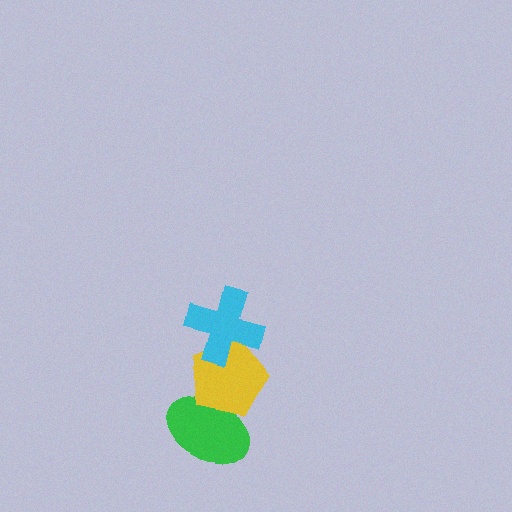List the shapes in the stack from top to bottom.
From top to bottom: the cyan cross, the yellow pentagon, the green ellipse.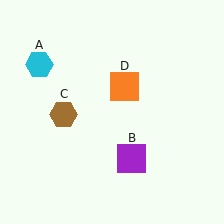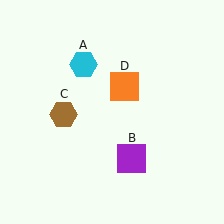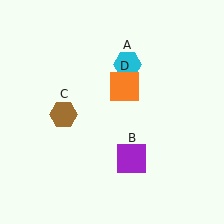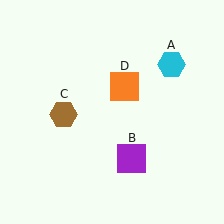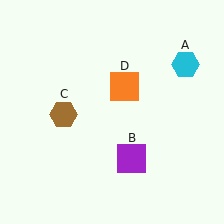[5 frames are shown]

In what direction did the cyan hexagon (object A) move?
The cyan hexagon (object A) moved right.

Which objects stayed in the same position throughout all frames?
Purple square (object B) and brown hexagon (object C) and orange square (object D) remained stationary.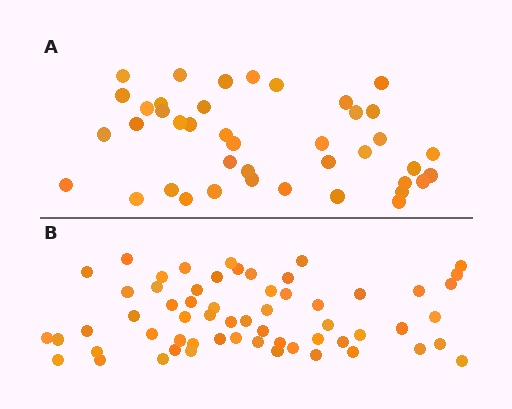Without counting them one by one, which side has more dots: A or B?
Region B (the bottom region) has more dots.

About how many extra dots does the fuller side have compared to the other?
Region B has approximately 20 more dots than region A.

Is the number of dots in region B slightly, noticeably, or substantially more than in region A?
Region B has substantially more. The ratio is roughly 1.5 to 1.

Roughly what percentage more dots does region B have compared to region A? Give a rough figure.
About 45% more.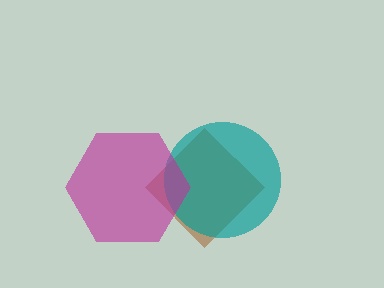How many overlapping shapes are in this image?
There are 3 overlapping shapes in the image.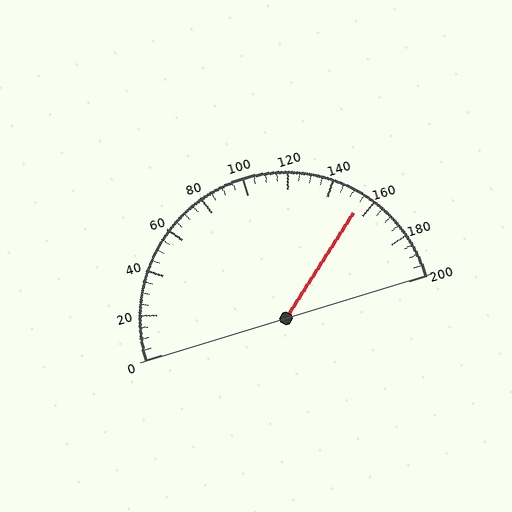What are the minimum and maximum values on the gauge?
The gauge ranges from 0 to 200.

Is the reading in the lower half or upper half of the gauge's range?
The reading is in the upper half of the range (0 to 200).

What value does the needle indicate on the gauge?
The needle indicates approximately 155.